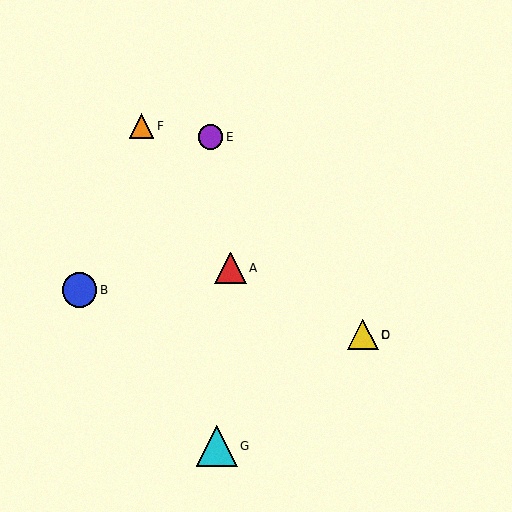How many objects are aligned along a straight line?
3 objects (A, C, D) are aligned along a straight line.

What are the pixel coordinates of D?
Object D is at (363, 335).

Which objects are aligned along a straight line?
Objects A, C, D are aligned along a straight line.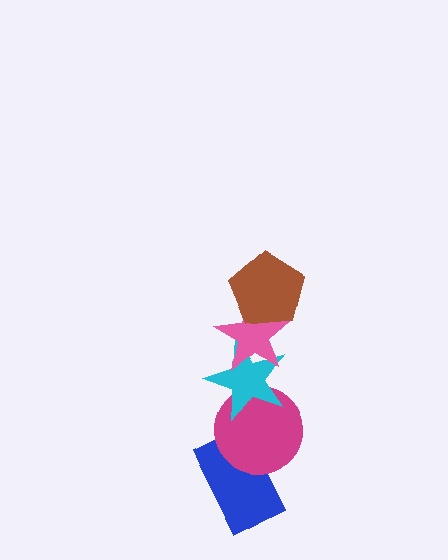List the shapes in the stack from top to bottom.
From top to bottom: the brown pentagon, the pink star, the cyan star, the magenta circle, the blue rectangle.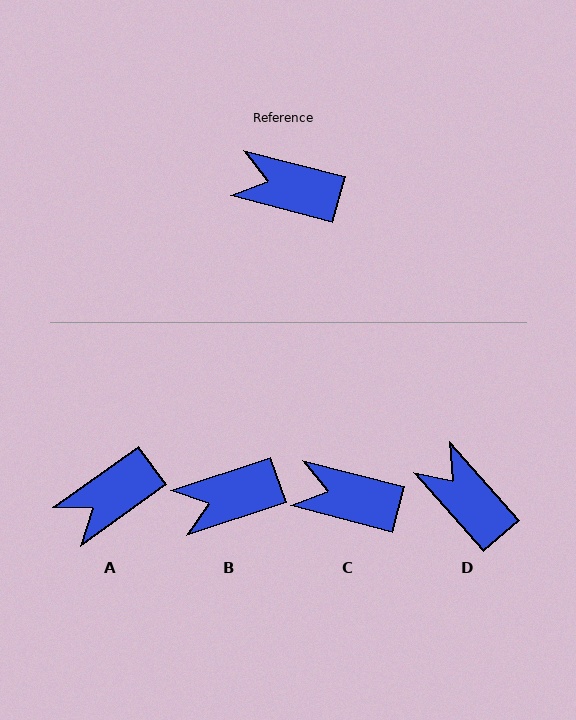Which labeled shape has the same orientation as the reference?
C.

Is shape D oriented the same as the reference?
No, it is off by about 34 degrees.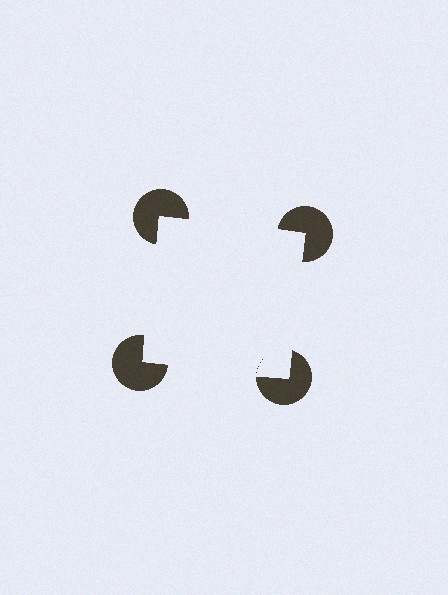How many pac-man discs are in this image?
There are 4 — one at each vertex of the illusory square.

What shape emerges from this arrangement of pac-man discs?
An illusory square — its edges are inferred from the aligned wedge cuts in the pac-man discs, not physically drawn.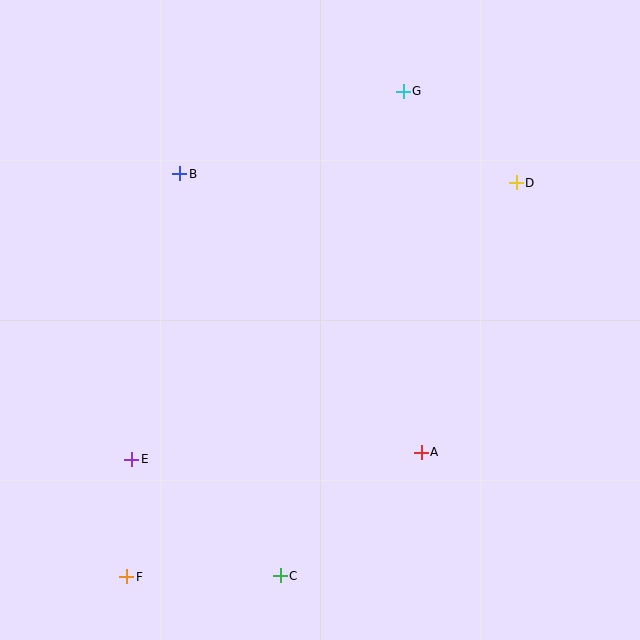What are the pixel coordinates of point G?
Point G is at (403, 91).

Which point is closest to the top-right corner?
Point D is closest to the top-right corner.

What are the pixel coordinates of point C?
Point C is at (280, 576).